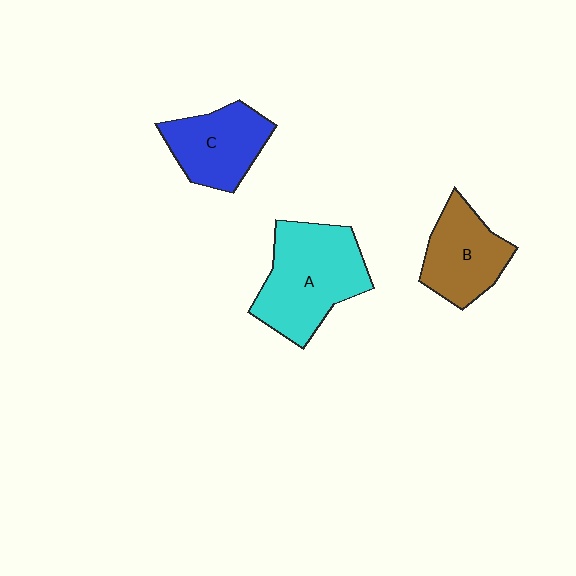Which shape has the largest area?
Shape A (cyan).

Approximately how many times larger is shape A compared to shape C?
Approximately 1.5 times.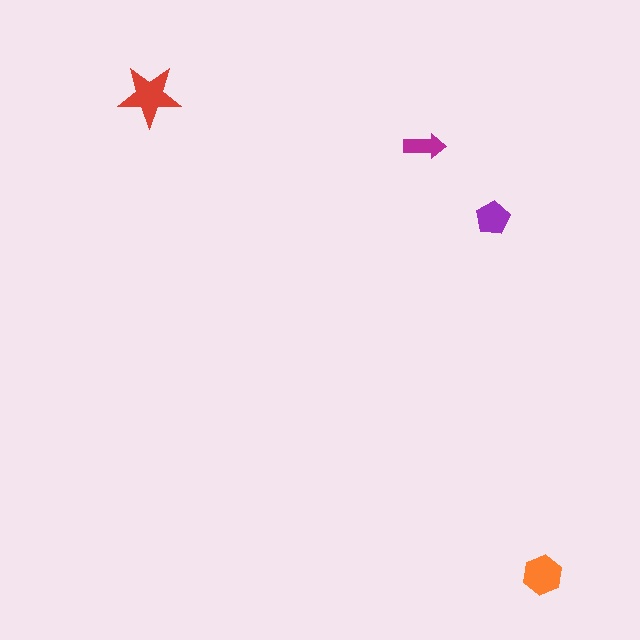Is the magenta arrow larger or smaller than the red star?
Smaller.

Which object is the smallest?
The magenta arrow.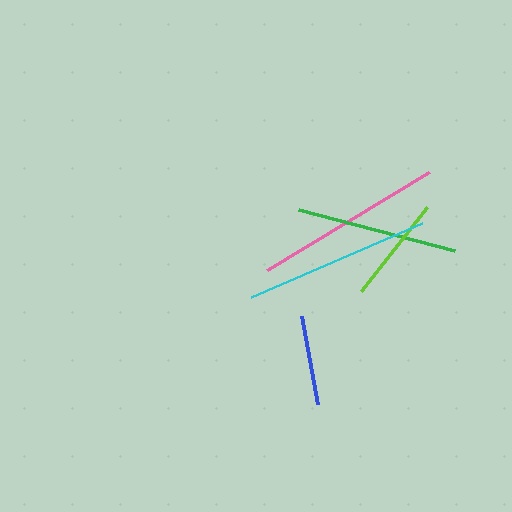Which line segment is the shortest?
The blue line is the shortest at approximately 90 pixels.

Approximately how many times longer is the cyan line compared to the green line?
The cyan line is approximately 1.2 times the length of the green line.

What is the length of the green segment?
The green segment is approximately 162 pixels long.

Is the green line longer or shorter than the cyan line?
The cyan line is longer than the green line.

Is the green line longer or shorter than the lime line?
The green line is longer than the lime line.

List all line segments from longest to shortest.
From longest to shortest: pink, cyan, green, lime, blue.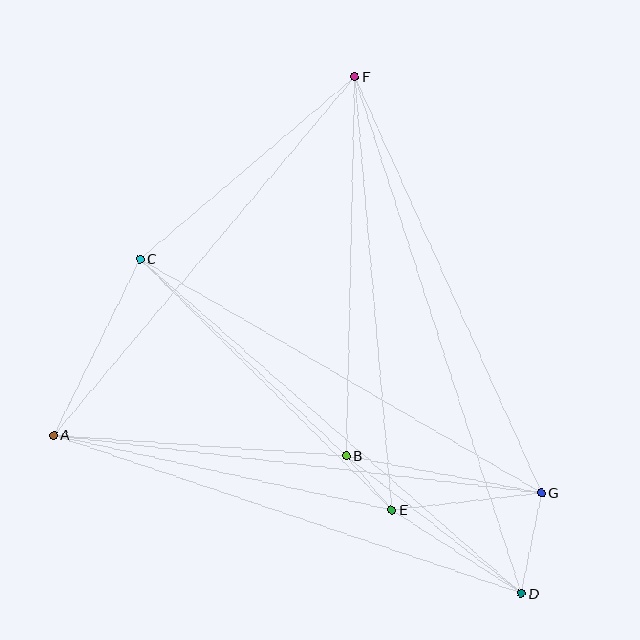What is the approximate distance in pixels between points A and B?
The distance between A and B is approximately 293 pixels.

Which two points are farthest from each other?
Points D and F are farthest from each other.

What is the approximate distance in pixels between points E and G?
The distance between E and G is approximately 151 pixels.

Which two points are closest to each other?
Points B and E are closest to each other.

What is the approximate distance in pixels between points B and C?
The distance between B and C is approximately 285 pixels.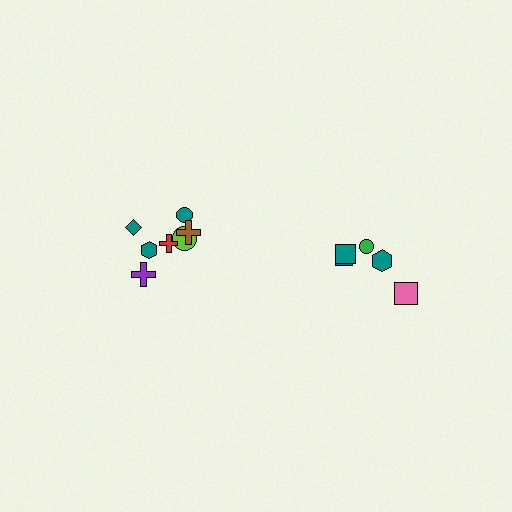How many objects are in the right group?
There are 5 objects.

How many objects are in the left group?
There are 7 objects.